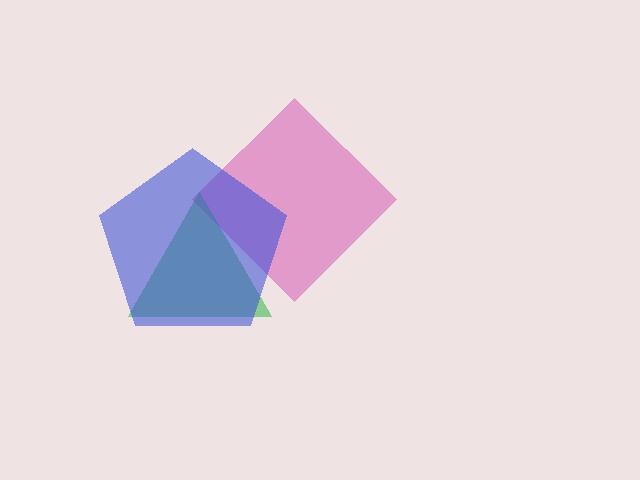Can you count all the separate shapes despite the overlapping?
Yes, there are 3 separate shapes.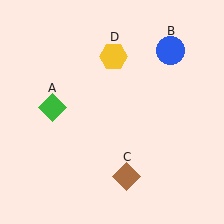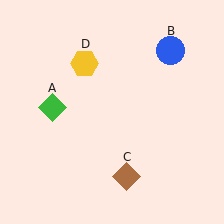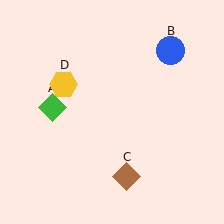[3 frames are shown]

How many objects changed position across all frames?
1 object changed position: yellow hexagon (object D).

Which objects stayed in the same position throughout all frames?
Green diamond (object A) and blue circle (object B) and brown diamond (object C) remained stationary.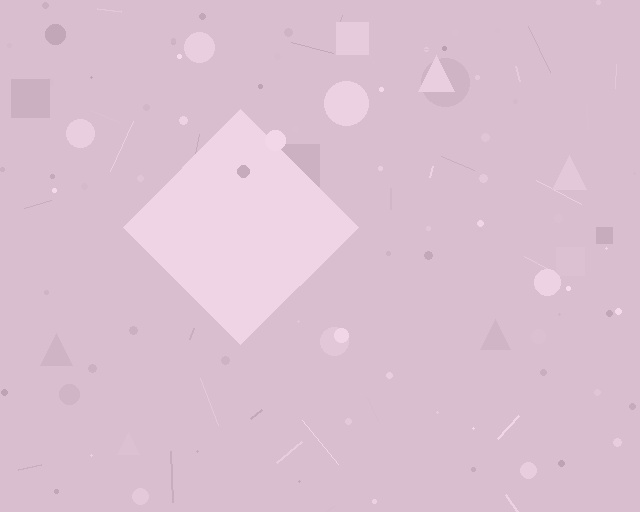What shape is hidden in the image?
A diamond is hidden in the image.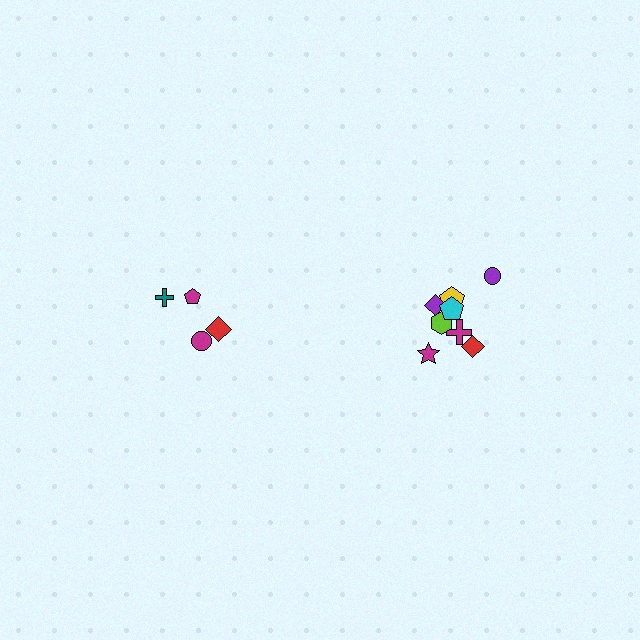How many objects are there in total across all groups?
There are 12 objects.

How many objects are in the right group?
There are 8 objects.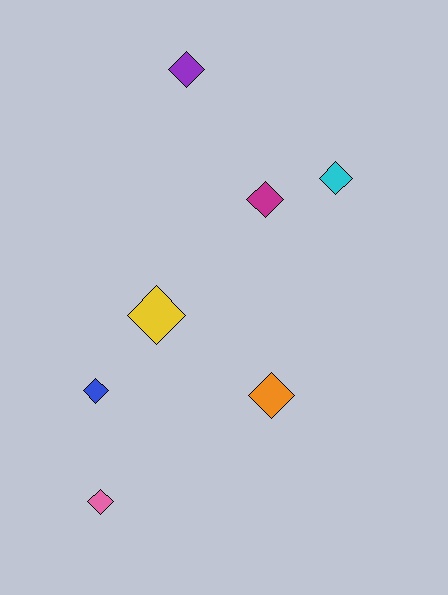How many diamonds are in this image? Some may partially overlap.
There are 7 diamonds.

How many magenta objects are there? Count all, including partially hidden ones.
There is 1 magenta object.